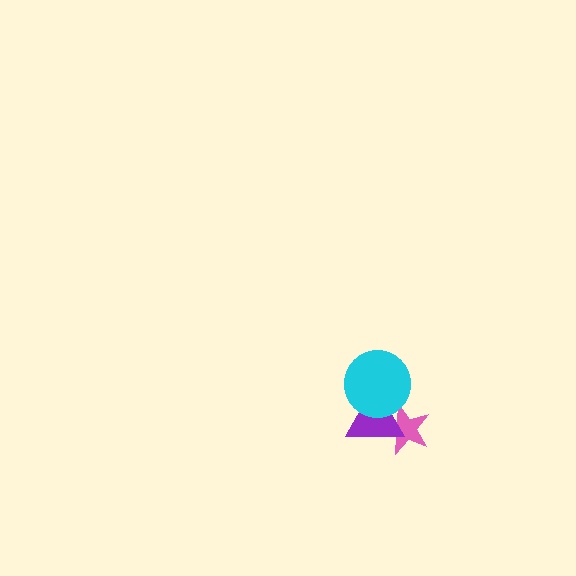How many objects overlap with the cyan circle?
2 objects overlap with the cyan circle.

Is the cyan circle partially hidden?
No, no other shape covers it.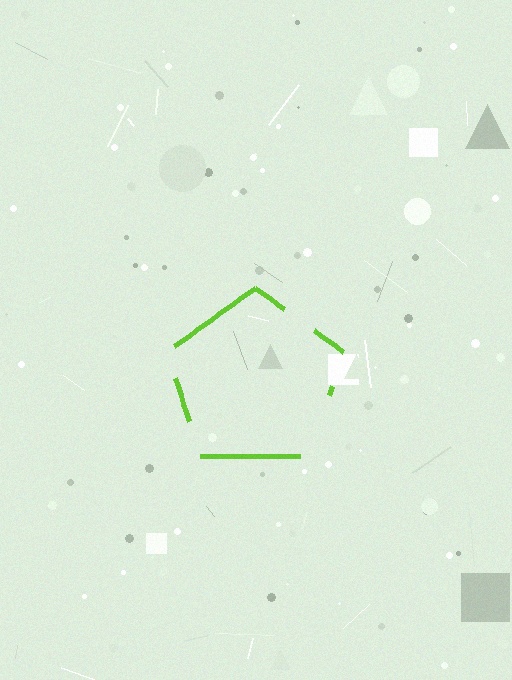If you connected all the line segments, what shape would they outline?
They would outline a pentagon.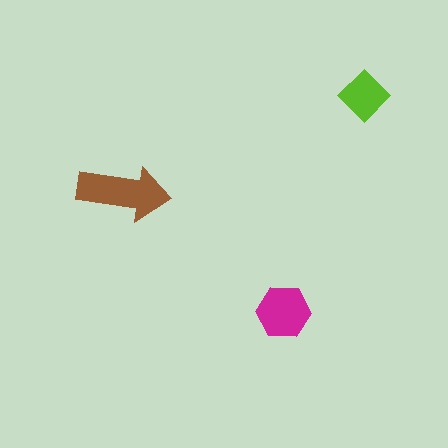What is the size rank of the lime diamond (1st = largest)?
3rd.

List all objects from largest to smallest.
The brown arrow, the magenta hexagon, the lime diamond.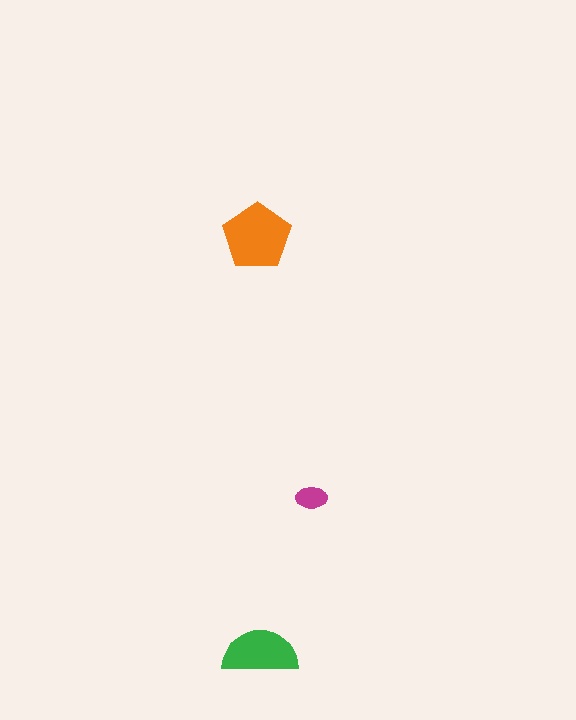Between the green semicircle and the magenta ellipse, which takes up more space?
The green semicircle.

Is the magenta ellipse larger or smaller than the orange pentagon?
Smaller.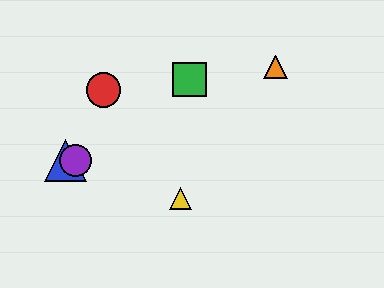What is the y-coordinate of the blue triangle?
The blue triangle is at y≈161.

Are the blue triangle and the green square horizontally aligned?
No, the blue triangle is at y≈161 and the green square is at y≈79.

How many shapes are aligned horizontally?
2 shapes (the blue triangle, the purple circle) are aligned horizontally.